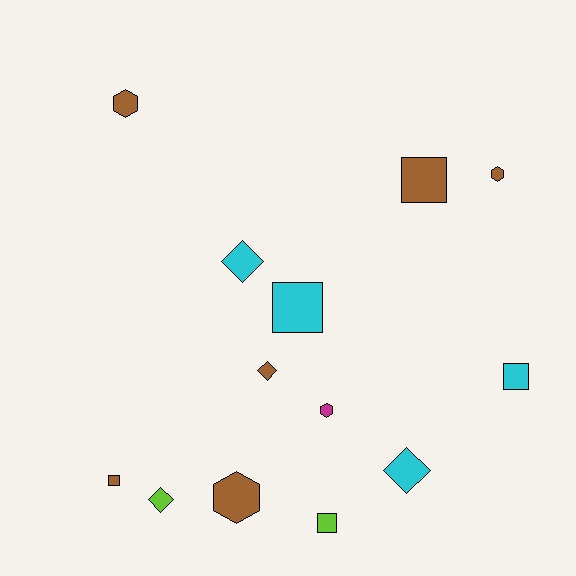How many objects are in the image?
There are 13 objects.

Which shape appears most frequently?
Square, with 5 objects.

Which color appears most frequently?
Brown, with 6 objects.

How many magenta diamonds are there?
There are no magenta diamonds.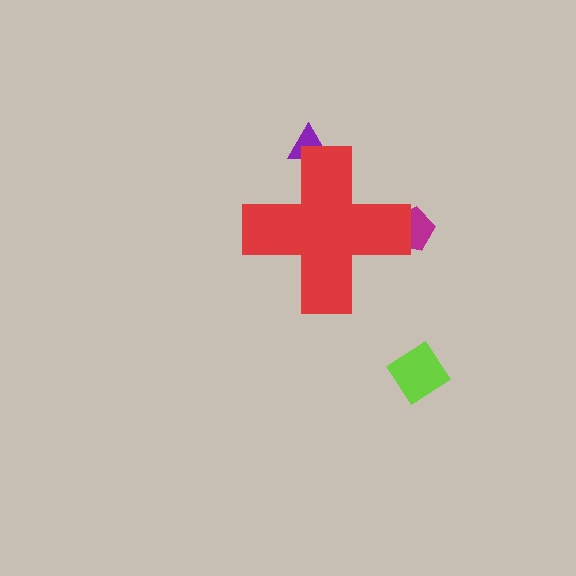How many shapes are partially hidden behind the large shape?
2 shapes are partially hidden.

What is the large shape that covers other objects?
A red cross.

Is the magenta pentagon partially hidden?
Yes, the magenta pentagon is partially hidden behind the red cross.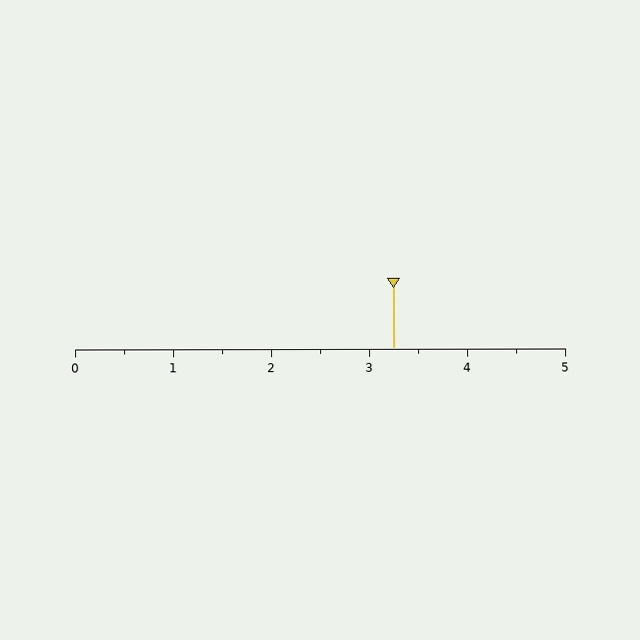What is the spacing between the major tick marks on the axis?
The major ticks are spaced 1 apart.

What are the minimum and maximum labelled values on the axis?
The axis runs from 0 to 5.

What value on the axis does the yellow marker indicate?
The marker indicates approximately 3.2.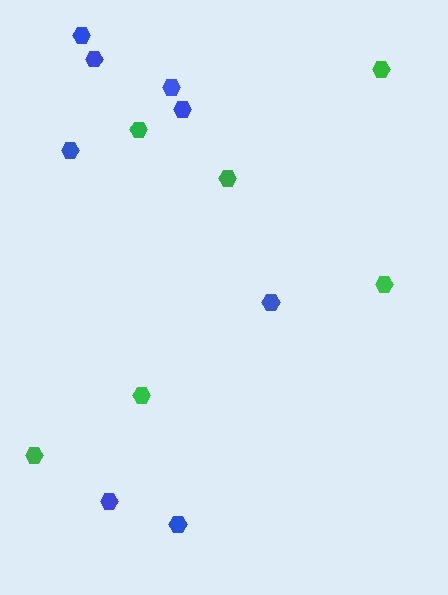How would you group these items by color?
There are 2 groups: one group of blue hexagons (8) and one group of green hexagons (6).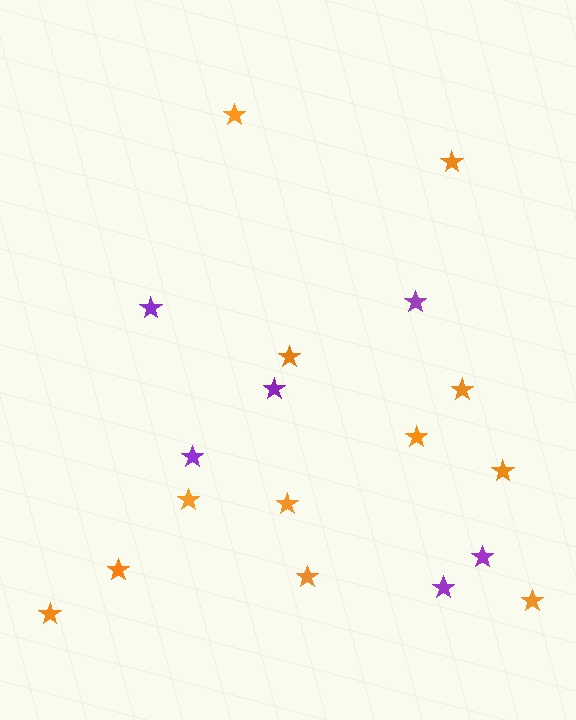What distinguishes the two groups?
There are 2 groups: one group of orange stars (12) and one group of purple stars (6).